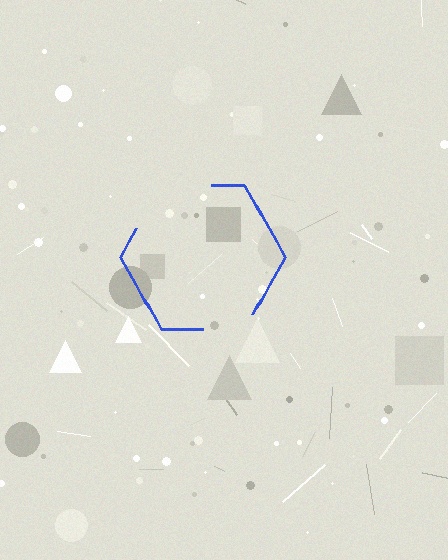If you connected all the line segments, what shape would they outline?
They would outline a hexagon.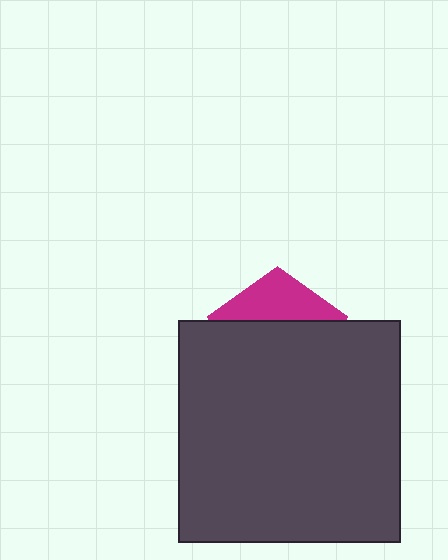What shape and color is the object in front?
The object in front is a dark gray square.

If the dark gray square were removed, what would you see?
You would see the complete magenta pentagon.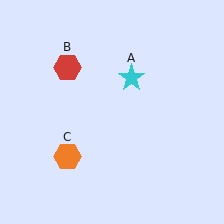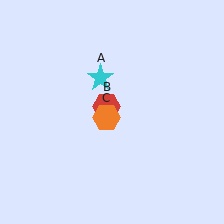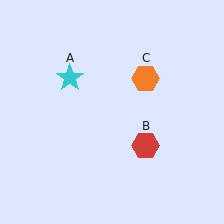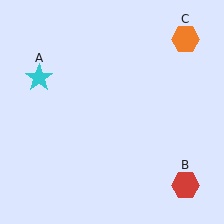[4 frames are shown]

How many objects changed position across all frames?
3 objects changed position: cyan star (object A), red hexagon (object B), orange hexagon (object C).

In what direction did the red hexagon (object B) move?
The red hexagon (object B) moved down and to the right.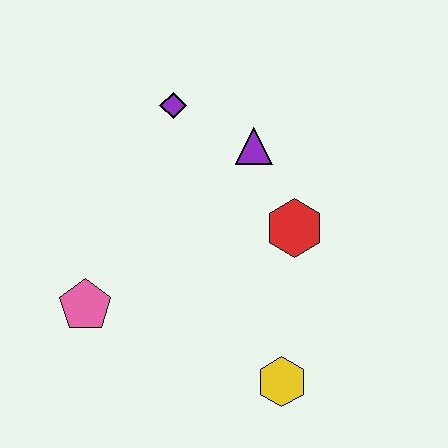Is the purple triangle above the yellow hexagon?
Yes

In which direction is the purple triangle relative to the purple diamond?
The purple triangle is to the right of the purple diamond.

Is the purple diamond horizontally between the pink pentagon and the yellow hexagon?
Yes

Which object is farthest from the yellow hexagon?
The purple diamond is farthest from the yellow hexagon.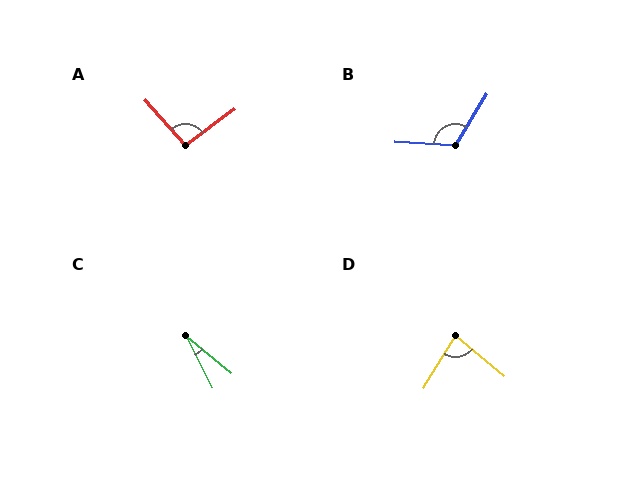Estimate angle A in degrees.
Approximately 96 degrees.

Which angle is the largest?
B, at approximately 118 degrees.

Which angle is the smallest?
C, at approximately 24 degrees.